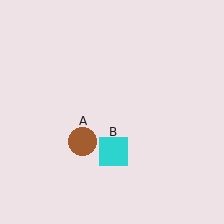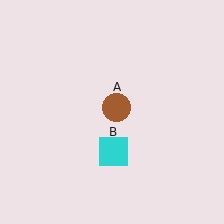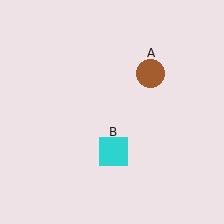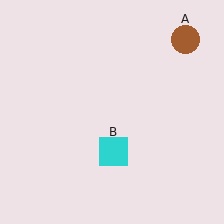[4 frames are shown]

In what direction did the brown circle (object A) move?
The brown circle (object A) moved up and to the right.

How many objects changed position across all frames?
1 object changed position: brown circle (object A).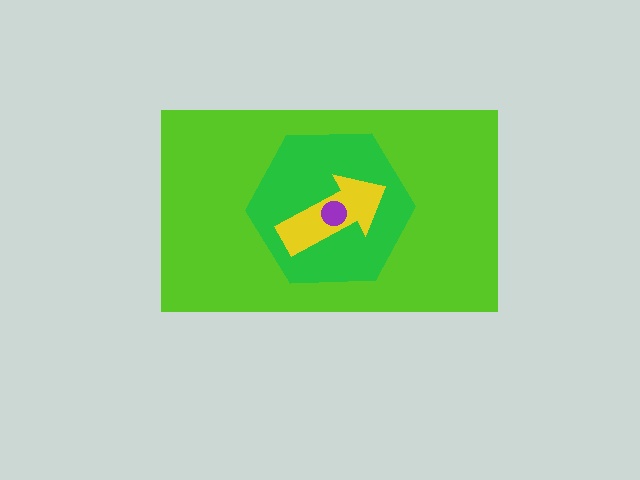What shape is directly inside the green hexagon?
The yellow arrow.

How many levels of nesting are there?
4.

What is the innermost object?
The purple circle.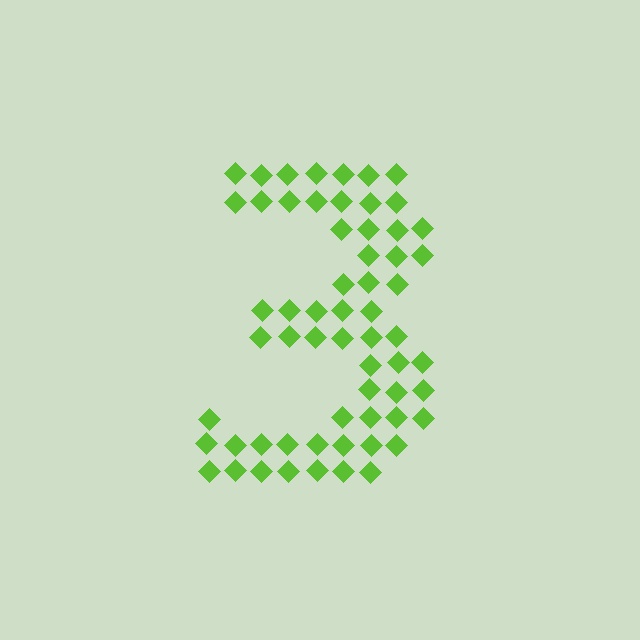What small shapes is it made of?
It is made of small diamonds.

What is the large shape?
The large shape is the digit 3.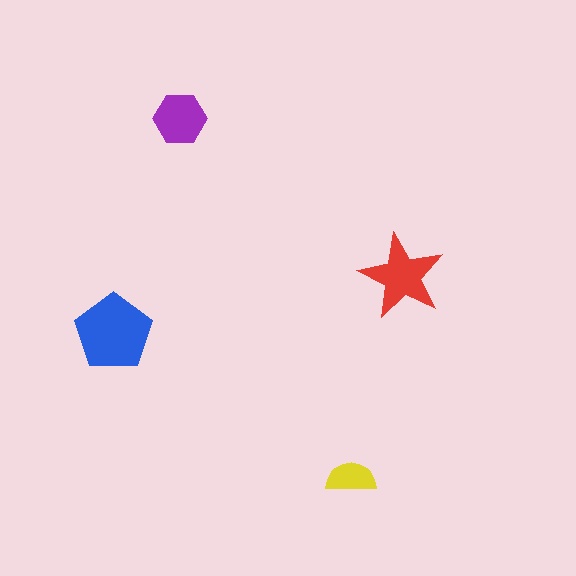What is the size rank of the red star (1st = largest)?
2nd.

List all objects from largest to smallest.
The blue pentagon, the red star, the purple hexagon, the yellow semicircle.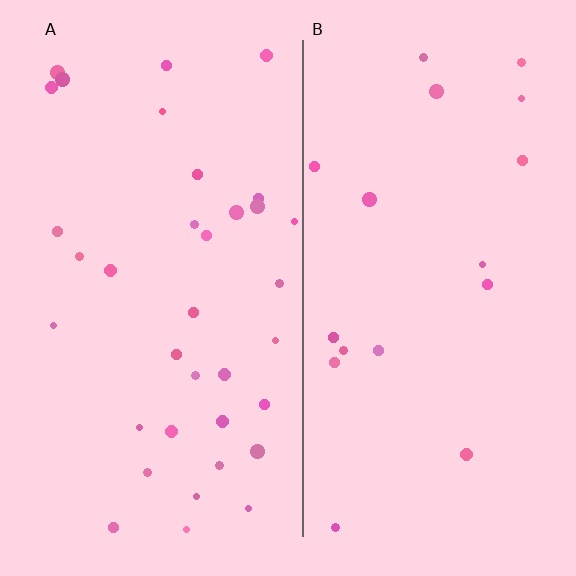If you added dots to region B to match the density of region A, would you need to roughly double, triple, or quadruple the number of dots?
Approximately double.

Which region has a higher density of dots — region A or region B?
A (the left).